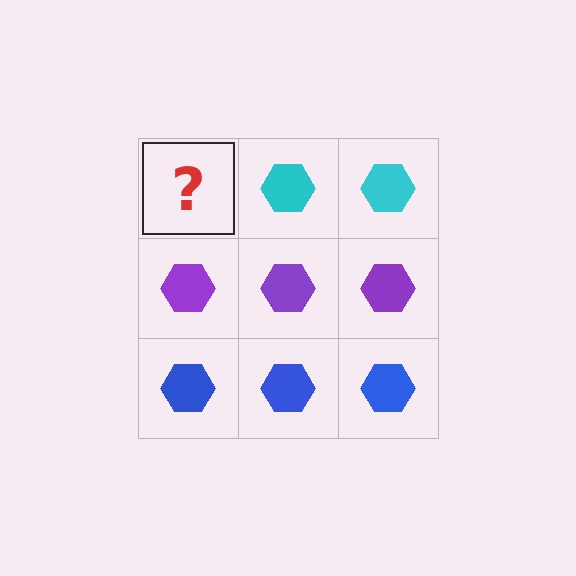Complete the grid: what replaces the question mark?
The question mark should be replaced with a cyan hexagon.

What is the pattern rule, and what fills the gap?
The rule is that each row has a consistent color. The gap should be filled with a cyan hexagon.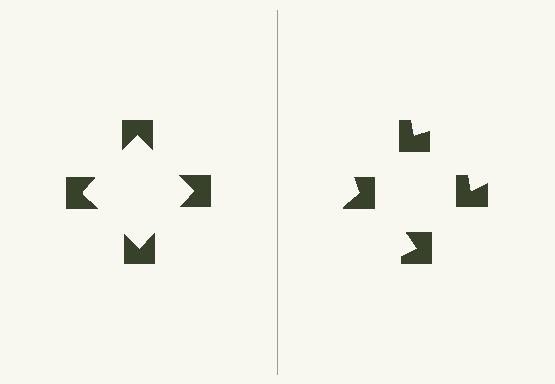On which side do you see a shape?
An illusory square appears on the left side. On the right side the wedge cuts are rotated, so no coherent shape forms.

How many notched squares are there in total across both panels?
8 — 4 on each side.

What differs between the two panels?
The notched squares are positioned identically on both sides; only the wedge orientations differ. On the left they align to a square; on the right they are misaligned.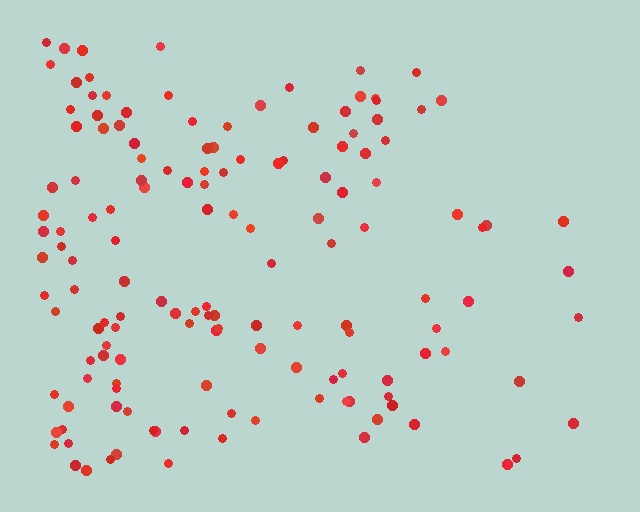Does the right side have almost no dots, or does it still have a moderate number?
Still a moderate number, just noticeably fewer than the left.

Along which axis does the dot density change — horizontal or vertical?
Horizontal.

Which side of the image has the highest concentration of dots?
The left.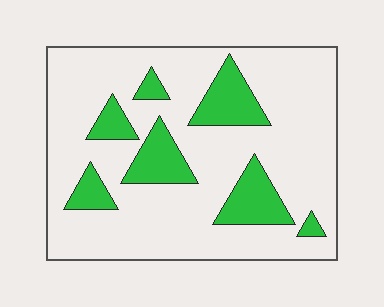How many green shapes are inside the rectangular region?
7.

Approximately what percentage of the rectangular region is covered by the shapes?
Approximately 20%.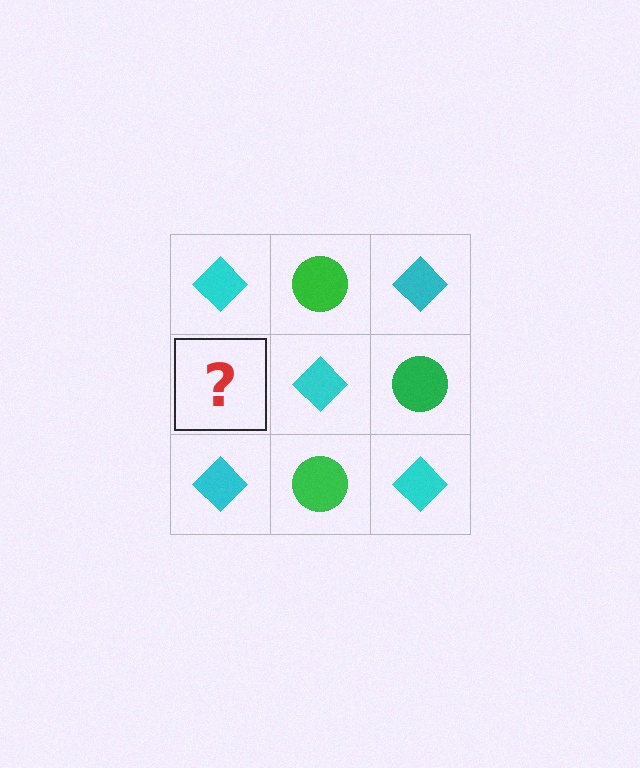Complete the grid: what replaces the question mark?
The question mark should be replaced with a green circle.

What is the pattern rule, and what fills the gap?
The rule is that it alternates cyan diamond and green circle in a checkerboard pattern. The gap should be filled with a green circle.